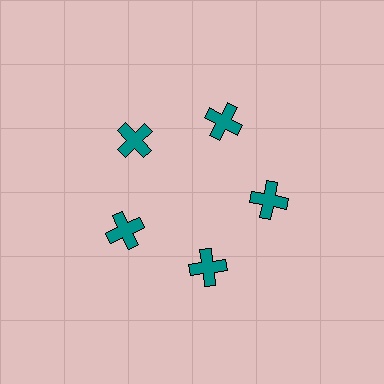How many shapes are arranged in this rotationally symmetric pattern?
There are 5 shapes, arranged in 5 groups of 1.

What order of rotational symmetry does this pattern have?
This pattern has 5-fold rotational symmetry.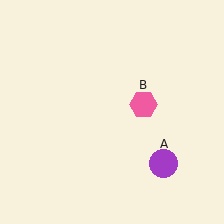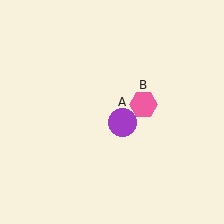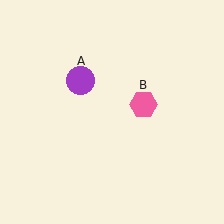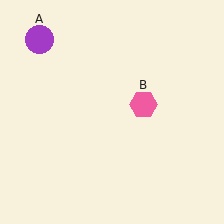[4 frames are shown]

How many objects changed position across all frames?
1 object changed position: purple circle (object A).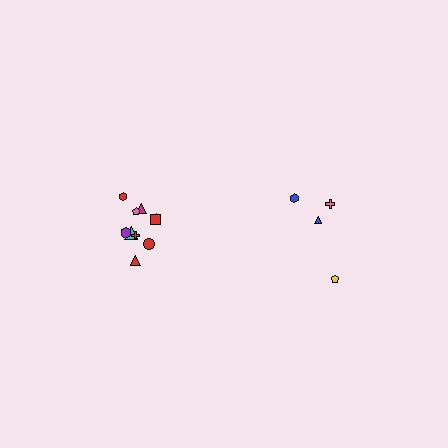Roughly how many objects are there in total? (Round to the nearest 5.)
Roughly 15 objects in total.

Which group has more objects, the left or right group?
The left group.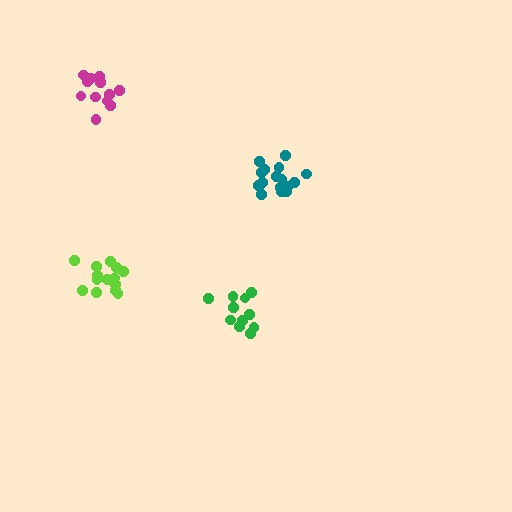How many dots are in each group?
Group 1: 17 dots, Group 2: 13 dots, Group 3: 12 dots, Group 4: 14 dots (56 total).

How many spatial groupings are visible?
There are 4 spatial groupings.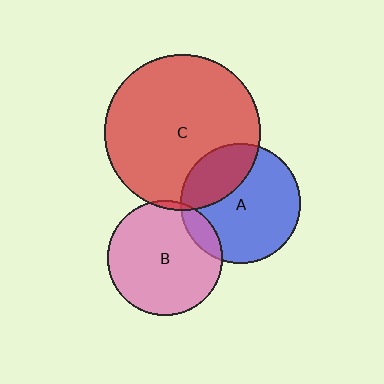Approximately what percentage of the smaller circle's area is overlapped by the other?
Approximately 30%.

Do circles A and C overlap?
Yes.